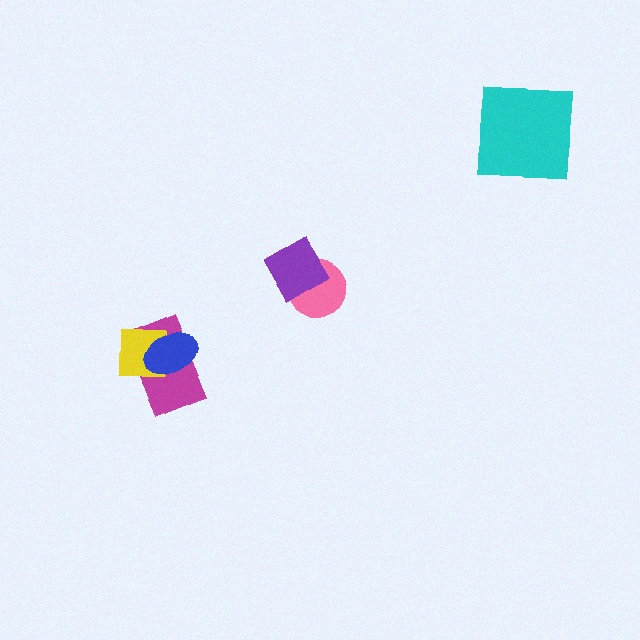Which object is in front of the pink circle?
The purple diamond is in front of the pink circle.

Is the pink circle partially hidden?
Yes, it is partially covered by another shape.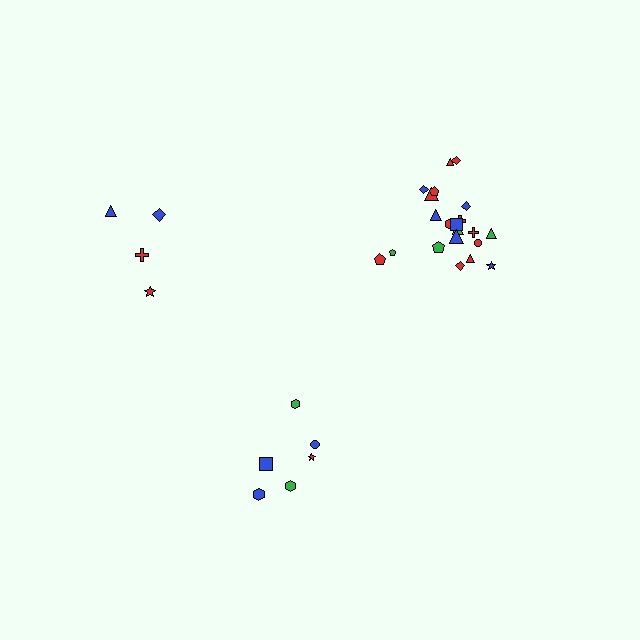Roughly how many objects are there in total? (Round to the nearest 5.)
Roughly 30 objects in total.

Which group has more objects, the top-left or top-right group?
The top-right group.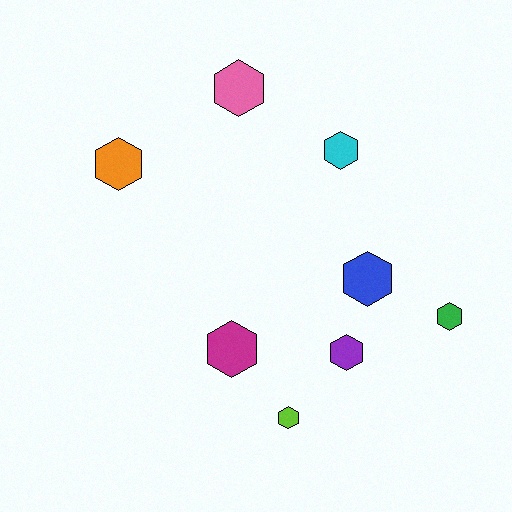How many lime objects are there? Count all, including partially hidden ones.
There is 1 lime object.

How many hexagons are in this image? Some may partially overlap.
There are 8 hexagons.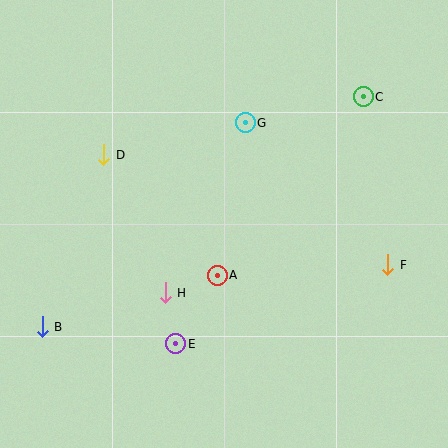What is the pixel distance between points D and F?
The distance between D and F is 304 pixels.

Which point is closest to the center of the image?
Point A at (217, 275) is closest to the center.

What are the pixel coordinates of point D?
Point D is at (104, 155).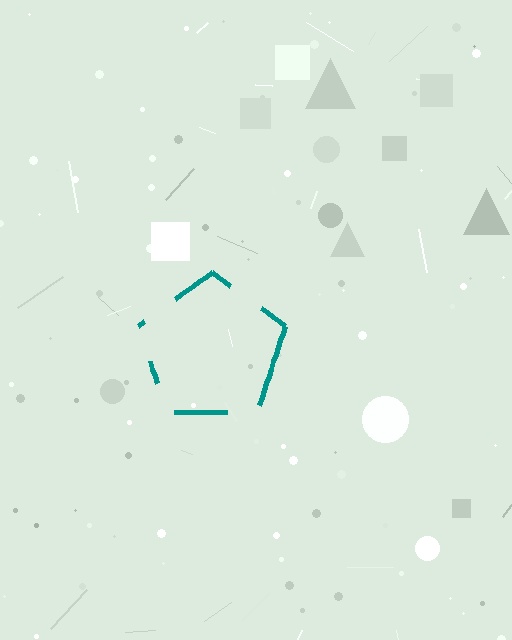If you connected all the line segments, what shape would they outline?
They would outline a pentagon.